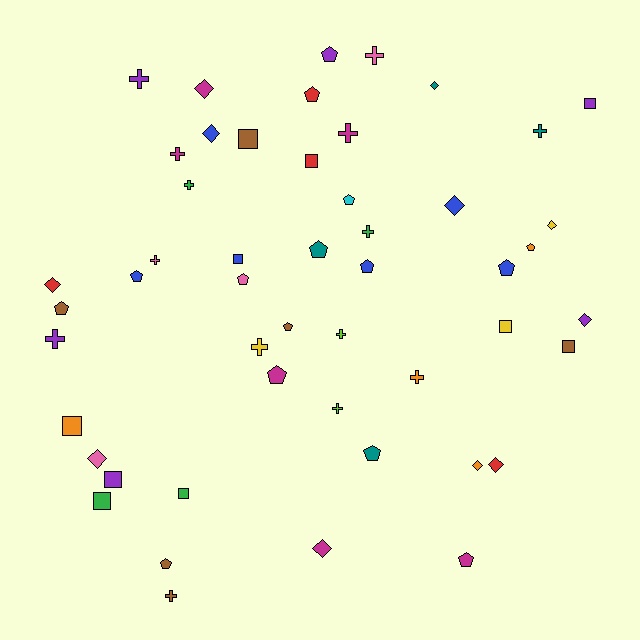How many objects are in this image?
There are 50 objects.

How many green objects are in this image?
There are 4 green objects.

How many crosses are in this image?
There are 14 crosses.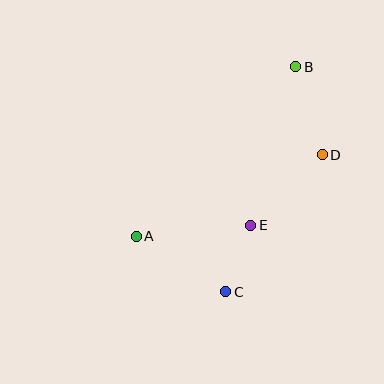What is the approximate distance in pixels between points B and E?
The distance between B and E is approximately 165 pixels.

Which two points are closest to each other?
Points C and E are closest to each other.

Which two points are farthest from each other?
Points B and C are farthest from each other.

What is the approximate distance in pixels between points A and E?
The distance between A and E is approximately 115 pixels.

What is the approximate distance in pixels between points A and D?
The distance between A and D is approximately 203 pixels.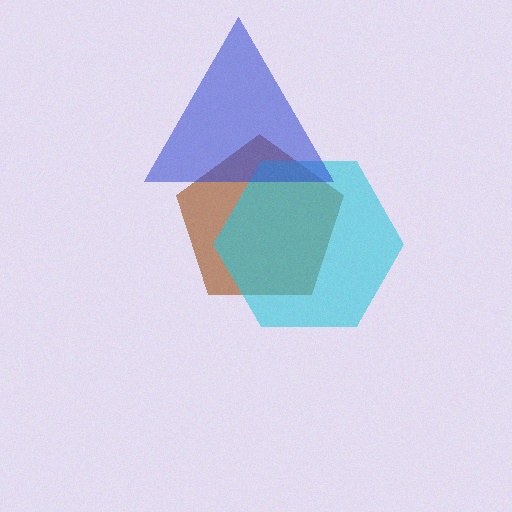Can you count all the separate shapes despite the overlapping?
Yes, there are 3 separate shapes.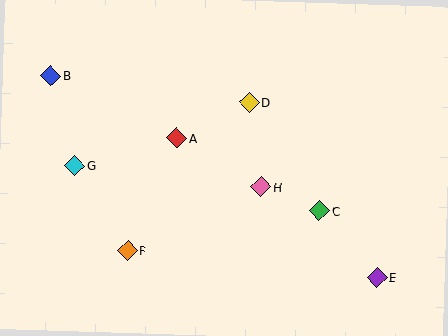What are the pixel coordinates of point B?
Point B is at (50, 76).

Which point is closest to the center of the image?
Point H at (261, 187) is closest to the center.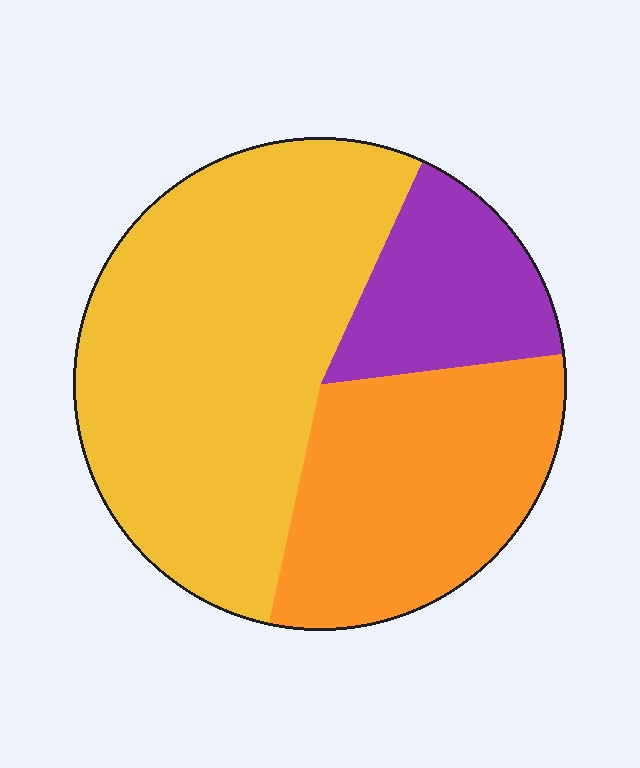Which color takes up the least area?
Purple, at roughly 15%.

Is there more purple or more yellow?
Yellow.